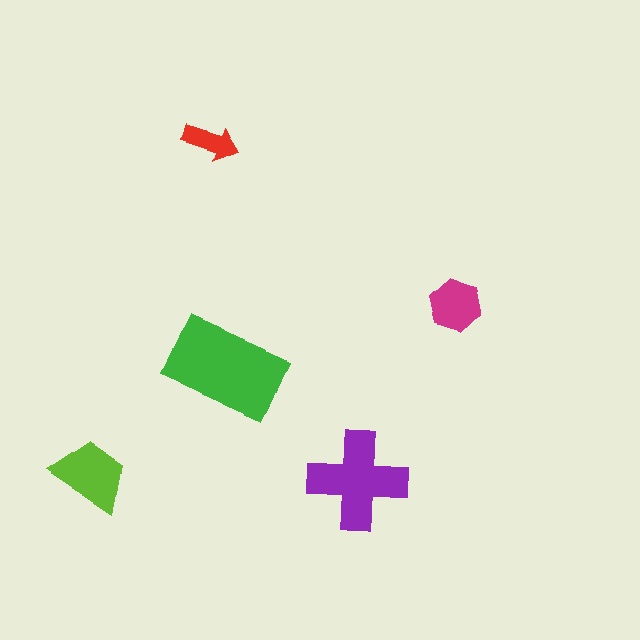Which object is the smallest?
The red arrow.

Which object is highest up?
The red arrow is topmost.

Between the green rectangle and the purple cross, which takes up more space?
The green rectangle.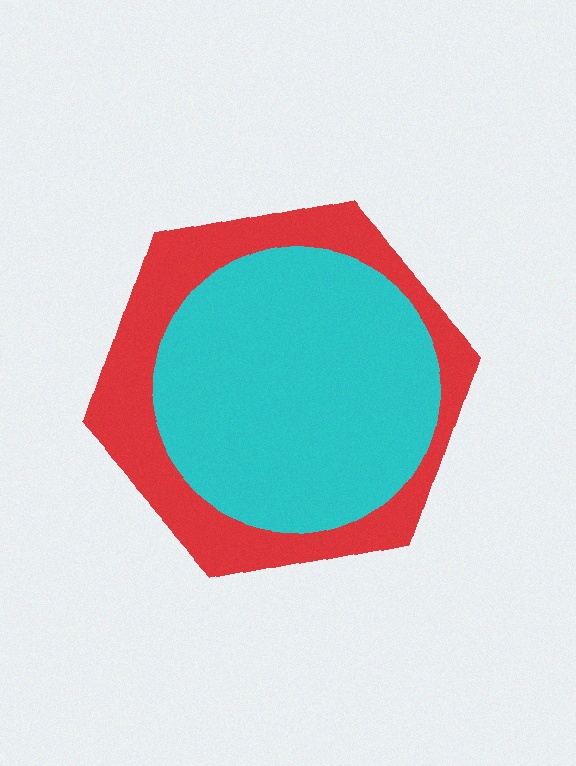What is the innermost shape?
The cyan circle.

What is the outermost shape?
The red hexagon.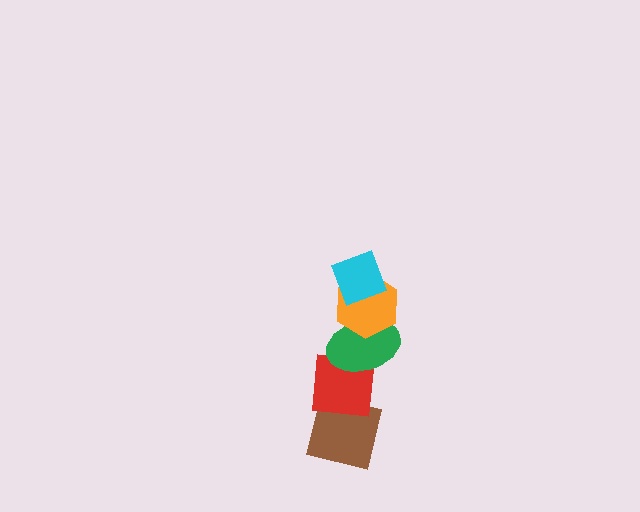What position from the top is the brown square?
The brown square is 5th from the top.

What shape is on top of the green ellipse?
The orange hexagon is on top of the green ellipse.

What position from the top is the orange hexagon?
The orange hexagon is 2nd from the top.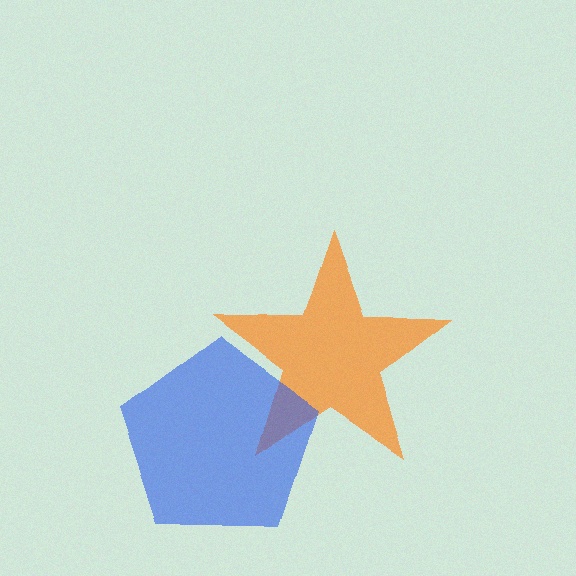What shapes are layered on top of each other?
The layered shapes are: an orange star, a blue pentagon.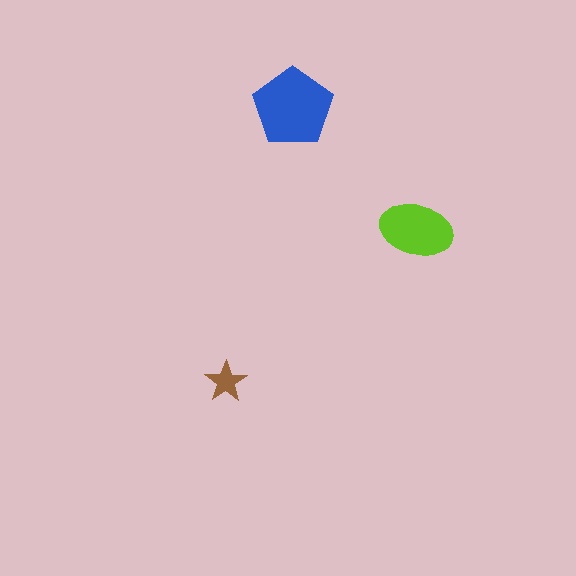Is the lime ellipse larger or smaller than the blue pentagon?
Smaller.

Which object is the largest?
The blue pentagon.